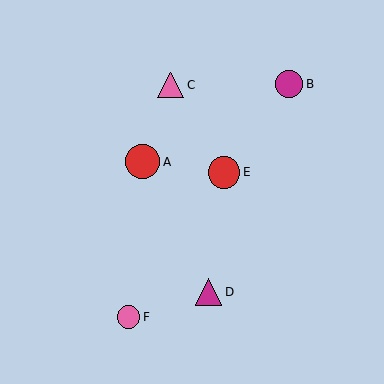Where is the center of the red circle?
The center of the red circle is at (143, 162).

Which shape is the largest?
The red circle (labeled A) is the largest.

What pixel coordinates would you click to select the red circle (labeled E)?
Click at (224, 172) to select the red circle E.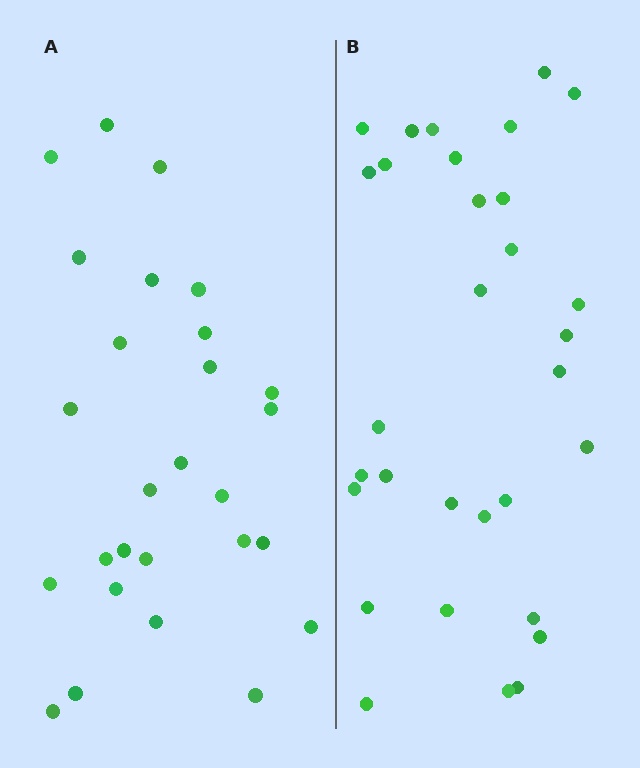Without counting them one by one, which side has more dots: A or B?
Region B (the right region) has more dots.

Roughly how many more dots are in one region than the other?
Region B has about 4 more dots than region A.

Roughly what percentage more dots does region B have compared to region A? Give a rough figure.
About 15% more.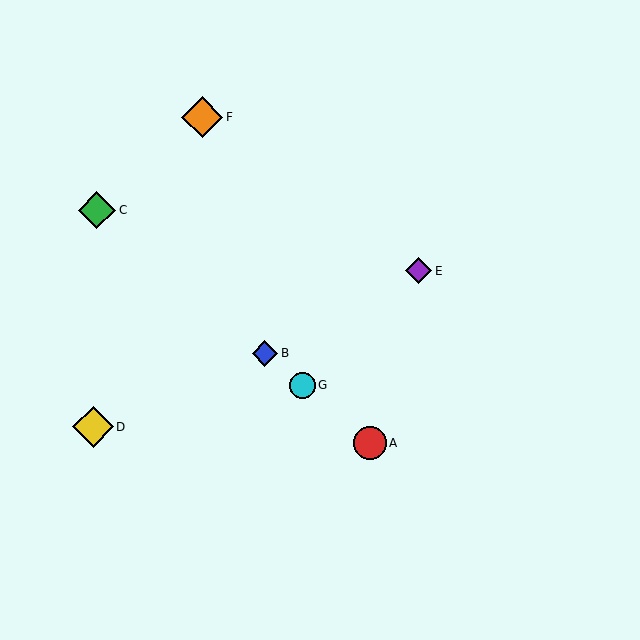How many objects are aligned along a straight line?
4 objects (A, B, C, G) are aligned along a straight line.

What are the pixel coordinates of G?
Object G is at (303, 385).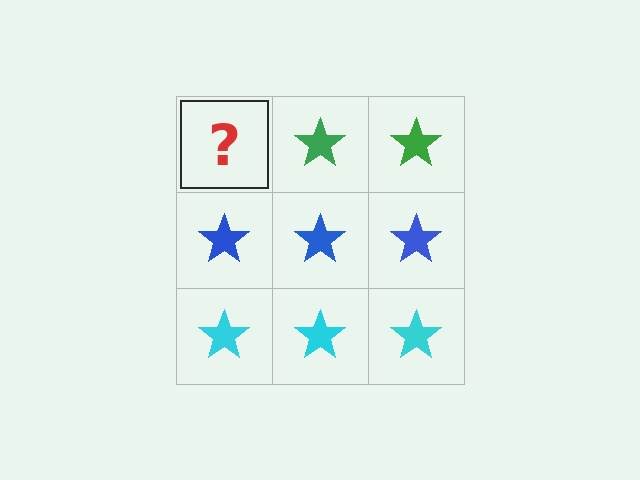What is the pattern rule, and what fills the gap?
The rule is that each row has a consistent color. The gap should be filled with a green star.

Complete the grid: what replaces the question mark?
The question mark should be replaced with a green star.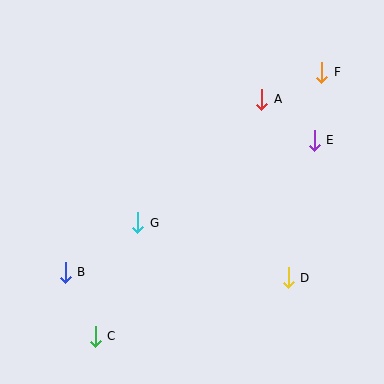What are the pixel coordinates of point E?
Point E is at (314, 140).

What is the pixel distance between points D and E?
The distance between D and E is 140 pixels.